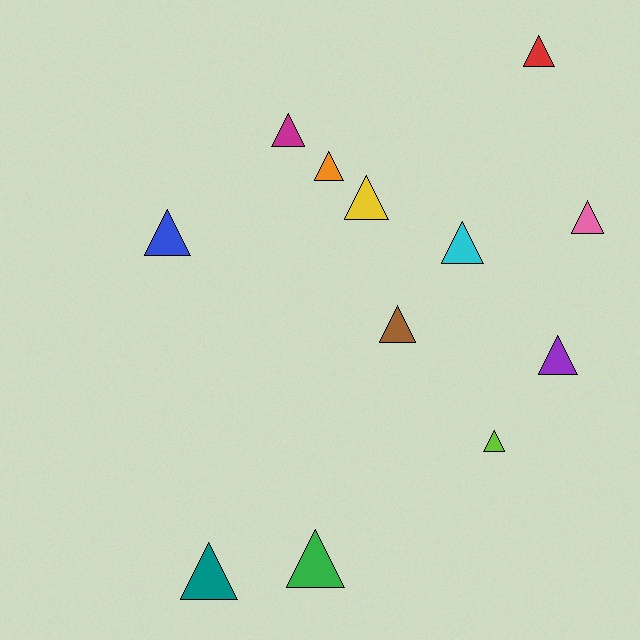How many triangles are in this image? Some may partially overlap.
There are 12 triangles.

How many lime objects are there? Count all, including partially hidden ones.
There is 1 lime object.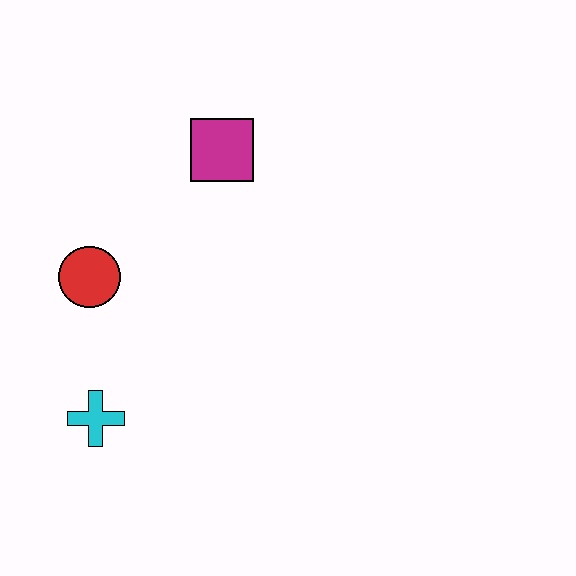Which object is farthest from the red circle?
The magenta square is farthest from the red circle.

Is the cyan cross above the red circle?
No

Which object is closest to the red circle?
The cyan cross is closest to the red circle.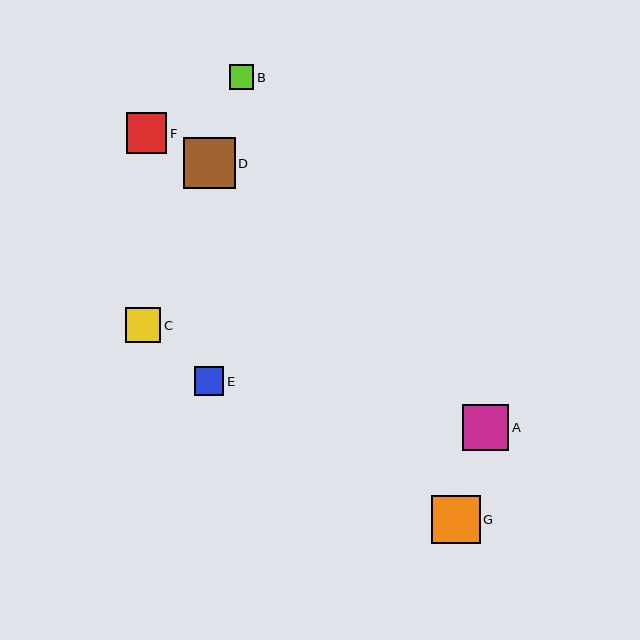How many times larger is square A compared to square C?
Square A is approximately 1.3 times the size of square C.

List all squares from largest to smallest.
From largest to smallest: D, G, A, F, C, E, B.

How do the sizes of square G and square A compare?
Square G and square A are approximately the same size.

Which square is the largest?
Square D is the largest with a size of approximately 51 pixels.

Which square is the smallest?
Square B is the smallest with a size of approximately 24 pixels.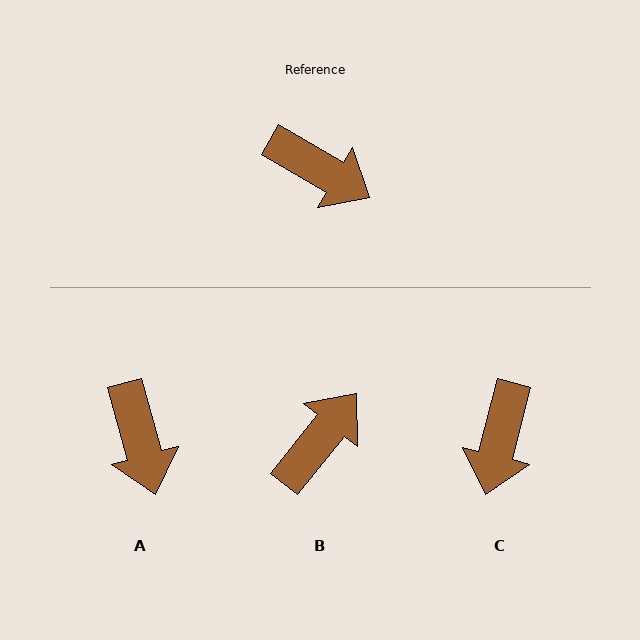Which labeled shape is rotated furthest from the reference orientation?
B, about 82 degrees away.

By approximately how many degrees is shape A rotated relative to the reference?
Approximately 44 degrees clockwise.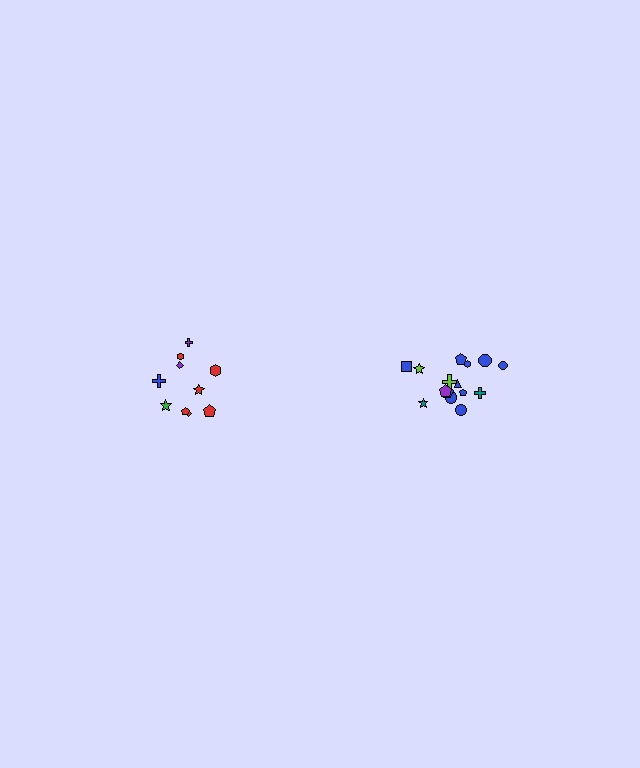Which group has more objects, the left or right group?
The right group.